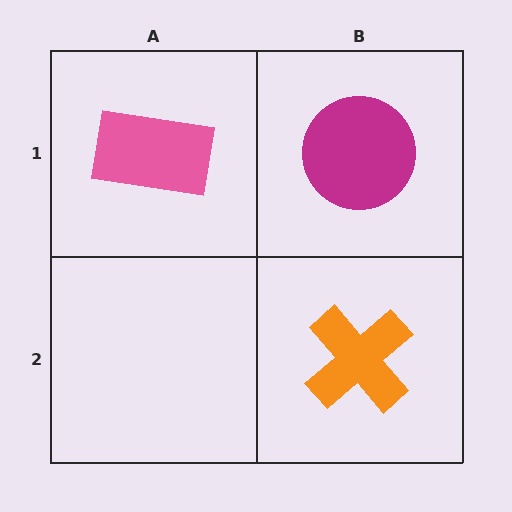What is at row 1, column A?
A pink rectangle.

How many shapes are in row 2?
1 shape.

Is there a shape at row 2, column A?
No, that cell is empty.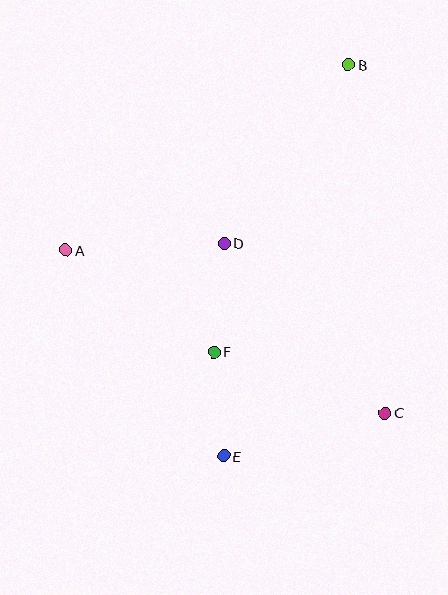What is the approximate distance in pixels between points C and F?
The distance between C and F is approximately 182 pixels.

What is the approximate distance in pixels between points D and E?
The distance between D and E is approximately 213 pixels.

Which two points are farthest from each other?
Points B and E are farthest from each other.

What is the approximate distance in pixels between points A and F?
The distance between A and F is approximately 180 pixels.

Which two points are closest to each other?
Points E and F are closest to each other.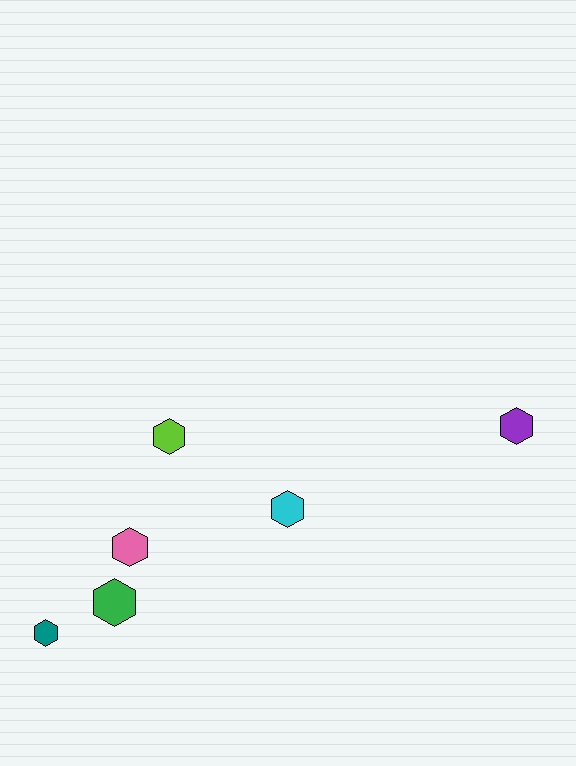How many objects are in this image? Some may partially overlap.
There are 6 objects.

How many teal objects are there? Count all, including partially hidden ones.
There is 1 teal object.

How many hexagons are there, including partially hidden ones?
There are 6 hexagons.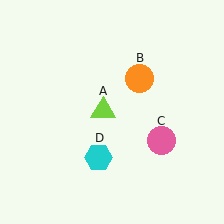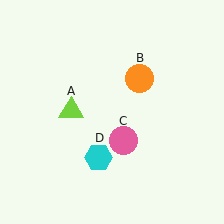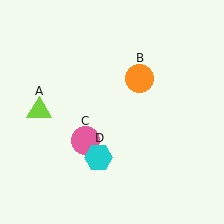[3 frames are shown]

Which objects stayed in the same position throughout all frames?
Orange circle (object B) and cyan hexagon (object D) remained stationary.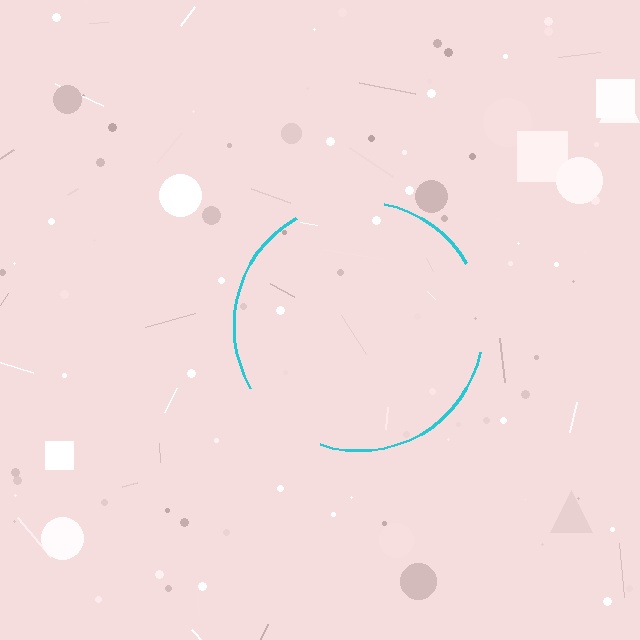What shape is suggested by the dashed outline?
The dashed outline suggests a circle.